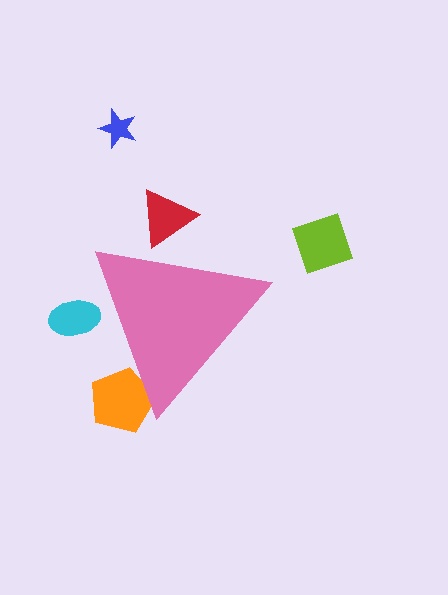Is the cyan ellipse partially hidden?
Yes, the cyan ellipse is partially hidden behind the pink triangle.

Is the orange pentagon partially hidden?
Yes, the orange pentagon is partially hidden behind the pink triangle.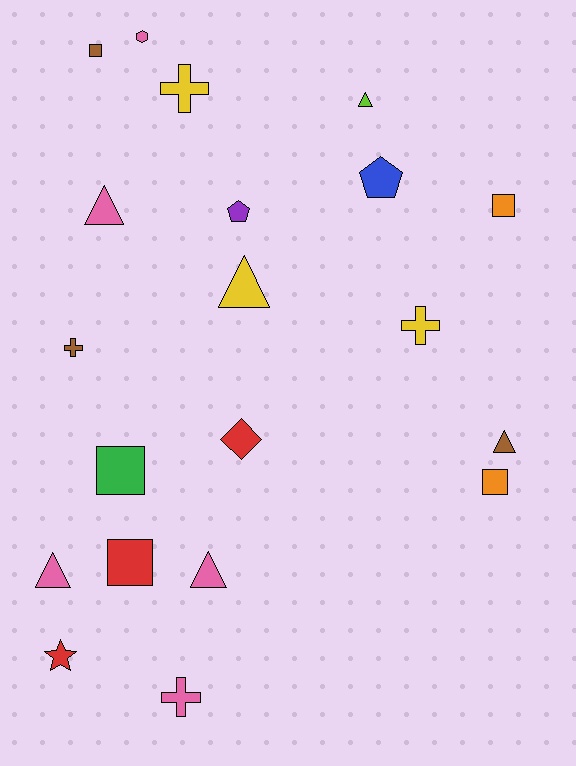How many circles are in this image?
There are no circles.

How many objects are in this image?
There are 20 objects.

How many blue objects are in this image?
There is 1 blue object.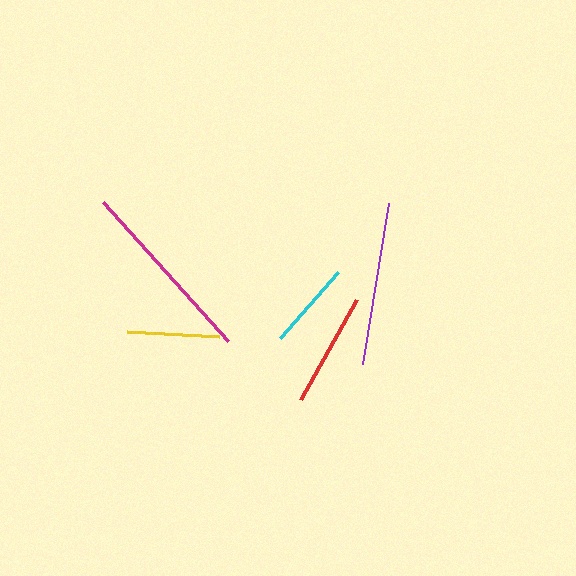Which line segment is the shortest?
The cyan line is the shortest at approximately 88 pixels.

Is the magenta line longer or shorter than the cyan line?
The magenta line is longer than the cyan line.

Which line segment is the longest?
The magenta line is the longest at approximately 187 pixels.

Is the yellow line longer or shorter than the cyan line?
The yellow line is longer than the cyan line.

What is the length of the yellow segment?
The yellow segment is approximately 93 pixels long.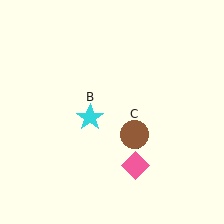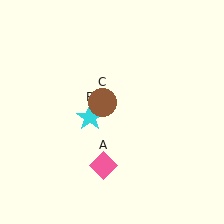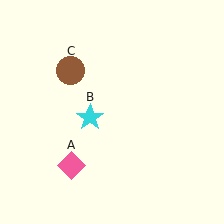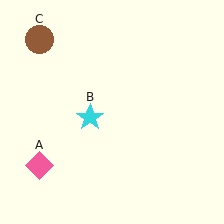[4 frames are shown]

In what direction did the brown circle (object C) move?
The brown circle (object C) moved up and to the left.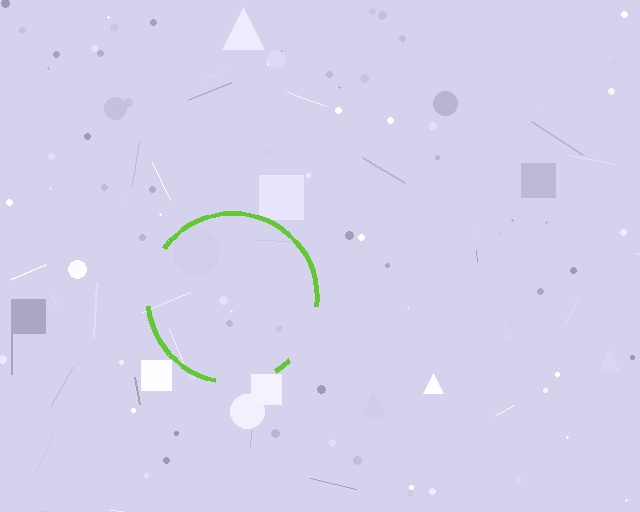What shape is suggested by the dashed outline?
The dashed outline suggests a circle.